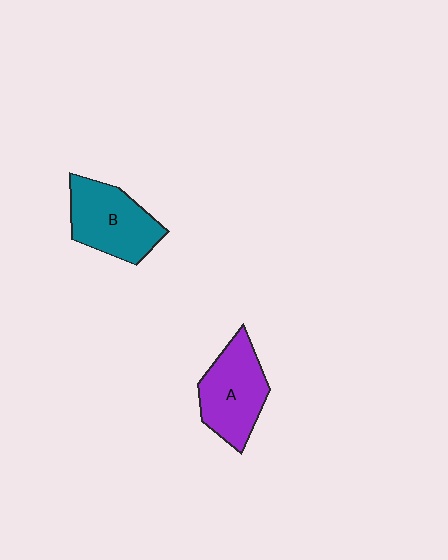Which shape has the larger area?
Shape B (teal).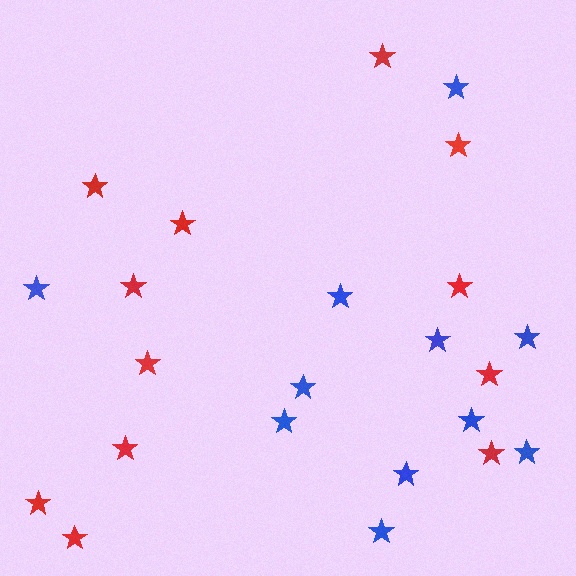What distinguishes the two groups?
There are 2 groups: one group of blue stars (11) and one group of red stars (12).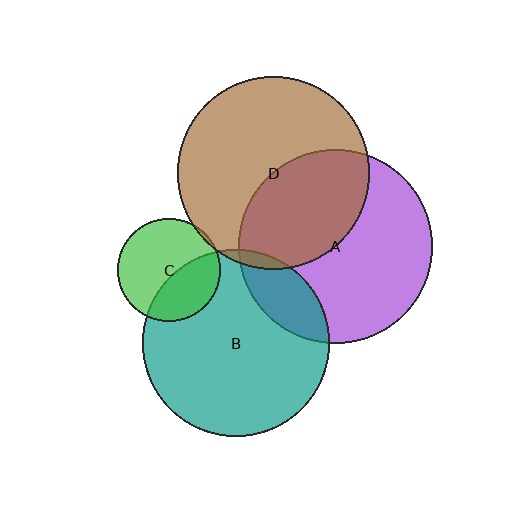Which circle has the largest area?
Circle A (purple).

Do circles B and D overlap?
Yes.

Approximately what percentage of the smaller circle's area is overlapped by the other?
Approximately 5%.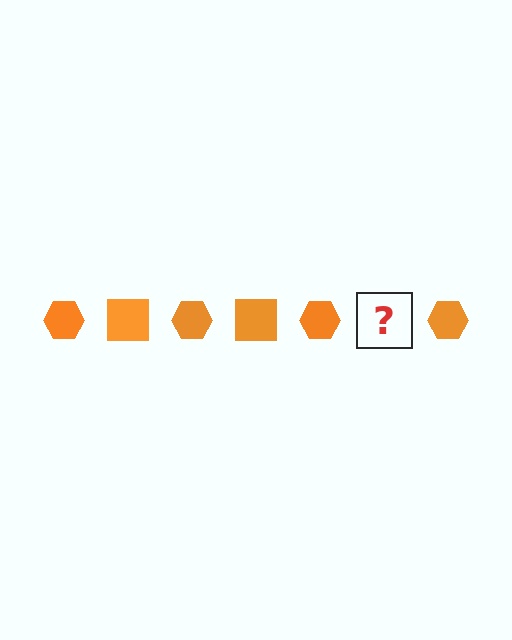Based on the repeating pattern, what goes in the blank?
The blank should be an orange square.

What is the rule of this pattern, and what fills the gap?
The rule is that the pattern cycles through hexagon, square shapes in orange. The gap should be filled with an orange square.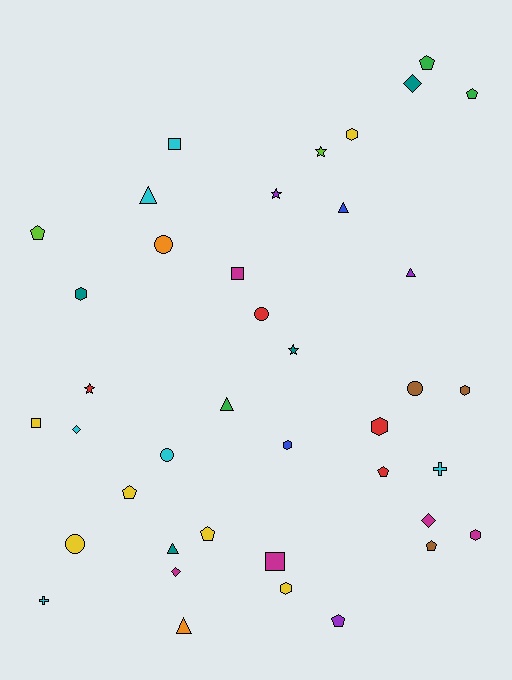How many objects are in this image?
There are 40 objects.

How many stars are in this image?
There are 4 stars.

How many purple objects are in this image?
There are 3 purple objects.